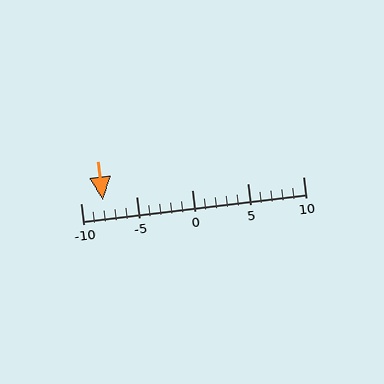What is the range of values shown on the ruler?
The ruler shows values from -10 to 10.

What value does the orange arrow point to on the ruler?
The orange arrow points to approximately -8.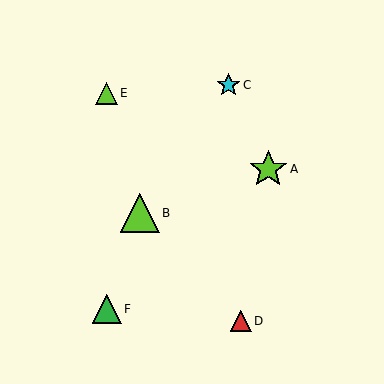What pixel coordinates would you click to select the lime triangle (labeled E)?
Click at (106, 93) to select the lime triangle E.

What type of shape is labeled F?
Shape F is a green triangle.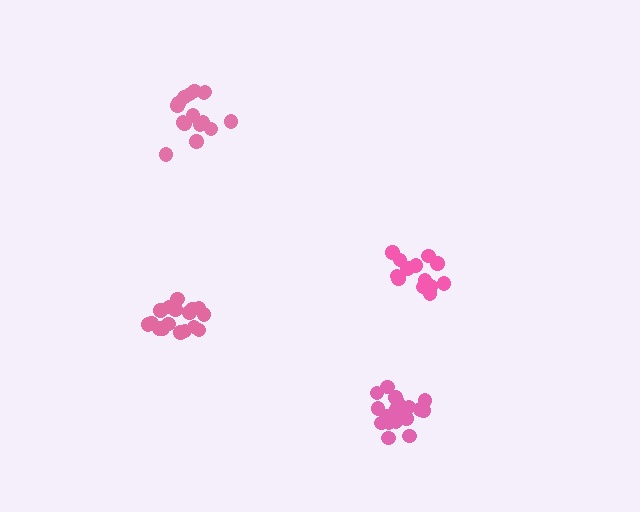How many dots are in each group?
Group 1: 18 dots, Group 2: 13 dots, Group 3: 16 dots, Group 4: 17 dots (64 total).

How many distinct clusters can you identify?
There are 4 distinct clusters.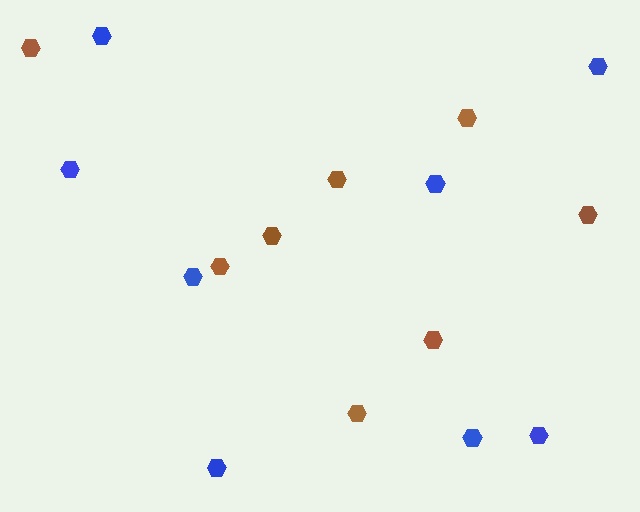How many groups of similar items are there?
There are 2 groups: one group of blue hexagons (8) and one group of brown hexagons (8).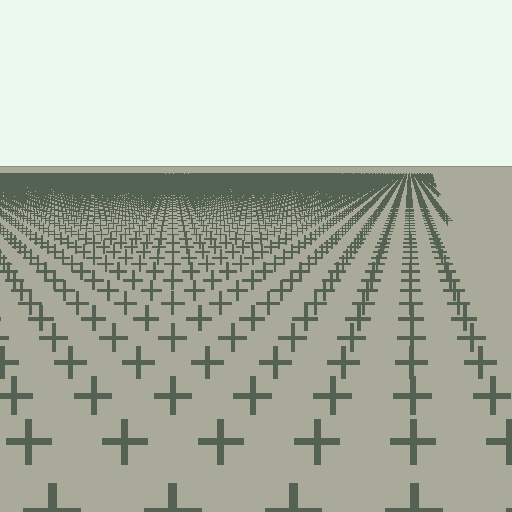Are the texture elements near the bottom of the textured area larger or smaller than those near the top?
Larger. Near the bottom, elements are closer to the viewer and appear at a bigger on-screen size.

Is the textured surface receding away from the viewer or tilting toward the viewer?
The surface is receding away from the viewer. Texture elements get smaller and denser toward the top.